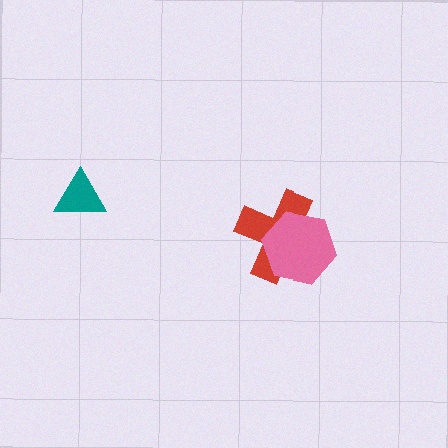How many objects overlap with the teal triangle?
0 objects overlap with the teal triangle.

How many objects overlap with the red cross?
1 object overlaps with the red cross.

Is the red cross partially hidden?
Yes, it is partially covered by another shape.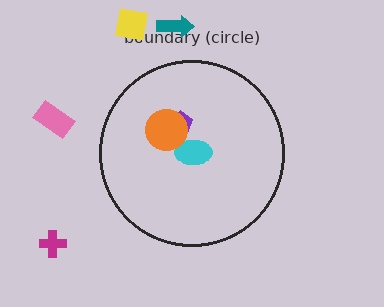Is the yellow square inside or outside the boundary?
Outside.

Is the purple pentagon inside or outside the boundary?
Inside.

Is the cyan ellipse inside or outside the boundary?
Inside.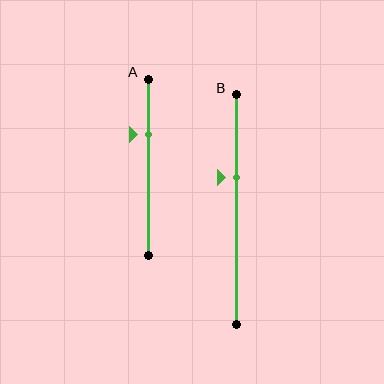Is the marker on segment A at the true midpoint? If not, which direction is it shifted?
No, the marker on segment A is shifted upward by about 19% of the segment length.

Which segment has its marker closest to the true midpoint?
Segment B has its marker closest to the true midpoint.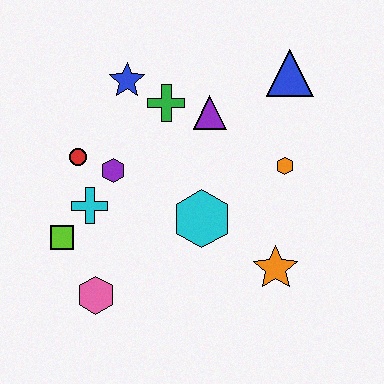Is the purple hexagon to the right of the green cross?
No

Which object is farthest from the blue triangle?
The pink hexagon is farthest from the blue triangle.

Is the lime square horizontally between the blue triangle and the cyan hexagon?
No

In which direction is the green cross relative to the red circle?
The green cross is to the right of the red circle.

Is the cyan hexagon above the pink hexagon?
Yes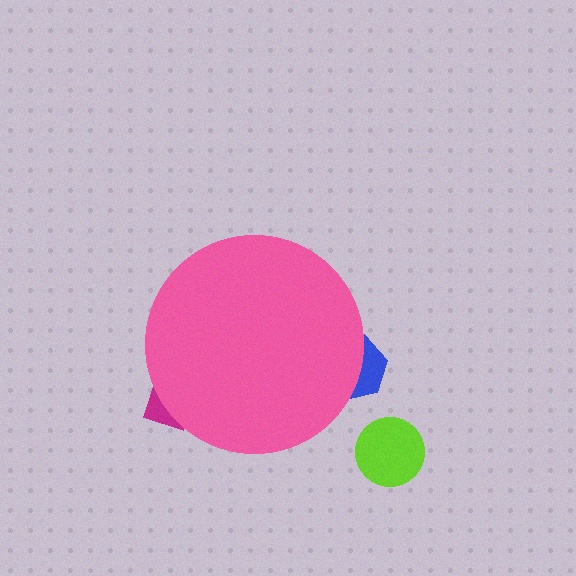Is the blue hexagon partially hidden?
Yes, the blue hexagon is partially hidden behind the pink circle.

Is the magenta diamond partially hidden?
Yes, the magenta diamond is partially hidden behind the pink circle.